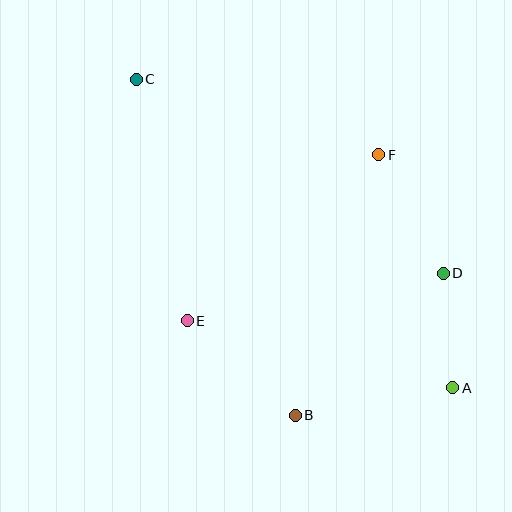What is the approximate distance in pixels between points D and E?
The distance between D and E is approximately 260 pixels.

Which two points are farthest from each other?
Points A and C are farthest from each other.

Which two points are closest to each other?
Points A and D are closest to each other.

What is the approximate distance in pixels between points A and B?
The distance between A and B is approximately 160 pixels.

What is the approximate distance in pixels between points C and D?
The distance between C and D is approximately 363 pixels.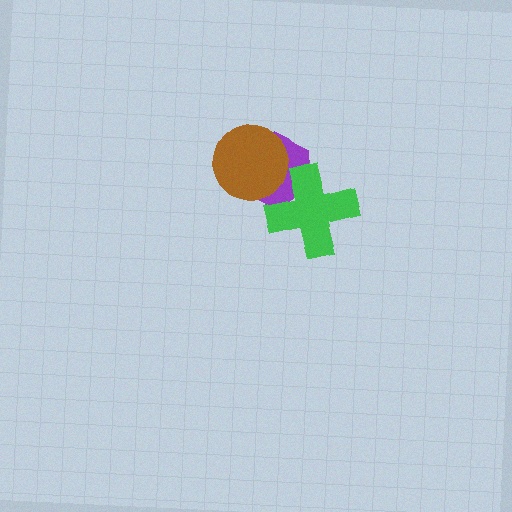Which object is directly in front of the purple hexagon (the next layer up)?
The brown circle is directly in front of the purple hexagon.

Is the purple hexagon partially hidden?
Yes, it is partially covered by another shape.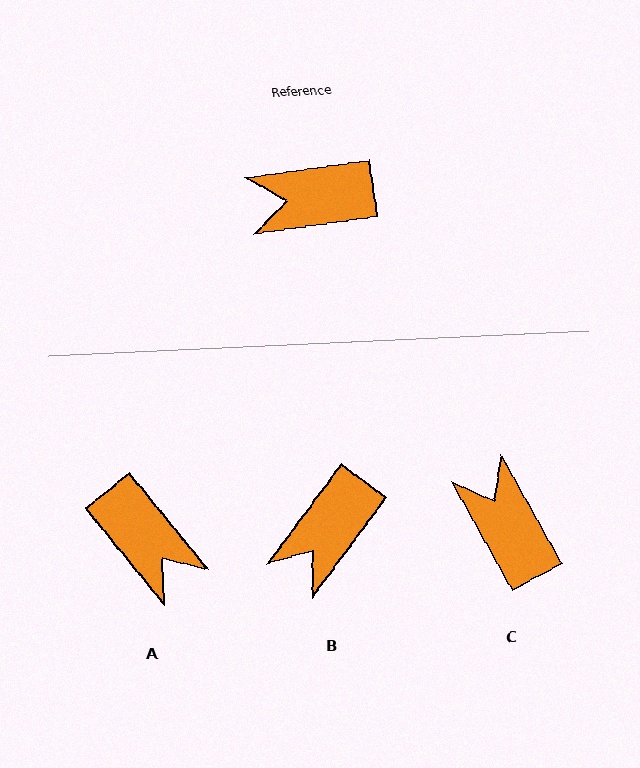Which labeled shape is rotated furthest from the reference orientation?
A, about 121 degrees away.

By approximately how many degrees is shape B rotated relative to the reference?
Approximately 45 degrees counter-clockwise.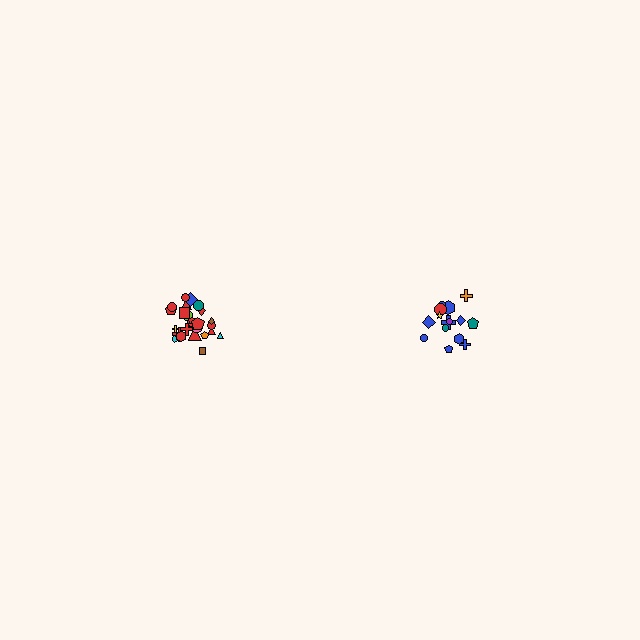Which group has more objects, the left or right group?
The left group.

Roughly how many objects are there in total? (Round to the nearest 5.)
Roughly 40 objects in total.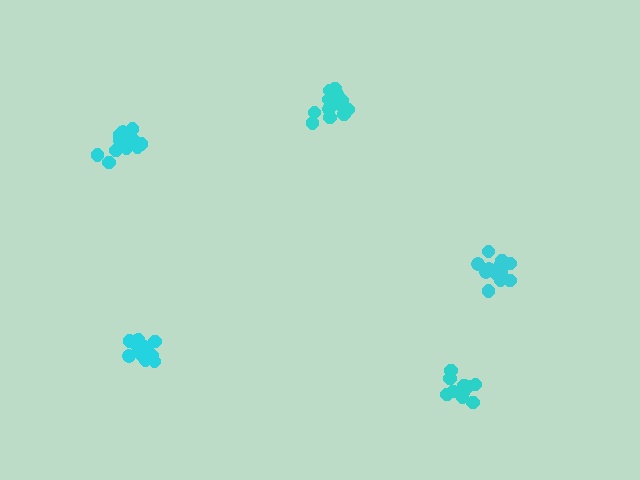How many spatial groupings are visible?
There are 5 spatial groupings.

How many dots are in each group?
Group 1: 13 dots, Group 2: 12 dots, Group 3: 13 dots, Group 4: 16 dots, Group 5: 14 dots (68 total).